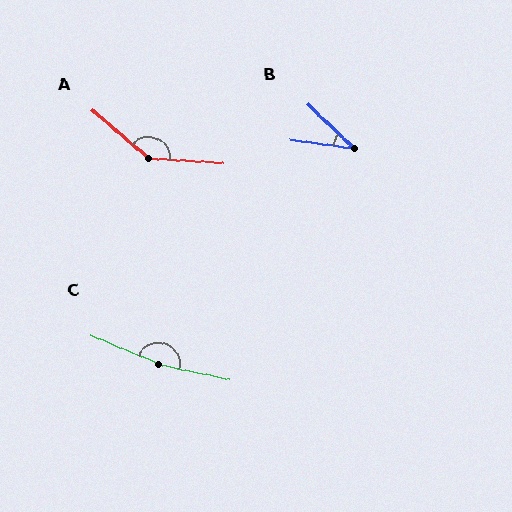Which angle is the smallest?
B, at approximately 36 degrees.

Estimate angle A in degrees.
Approximately 143 degrees.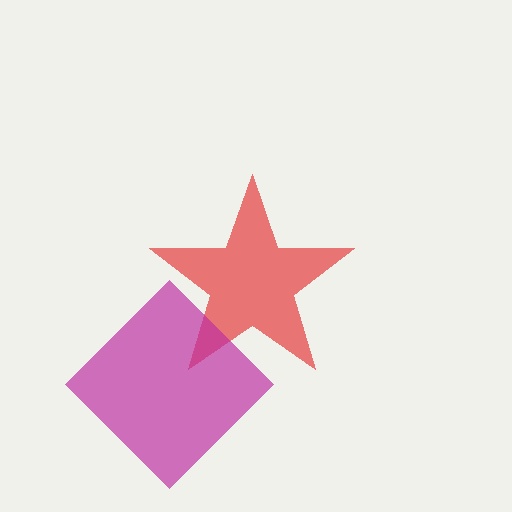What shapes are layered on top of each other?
The layered shapes are: a red star, a magenta diamond.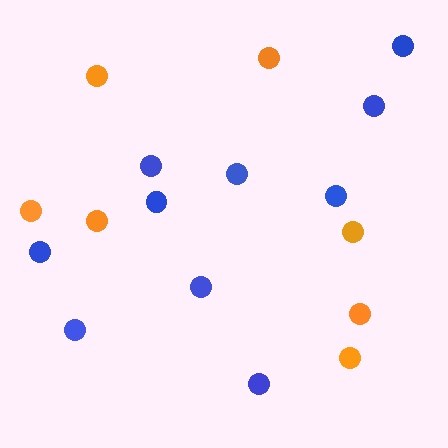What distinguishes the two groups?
There are 2 groups: one group of orange circles (7) and one group of blue circles (10).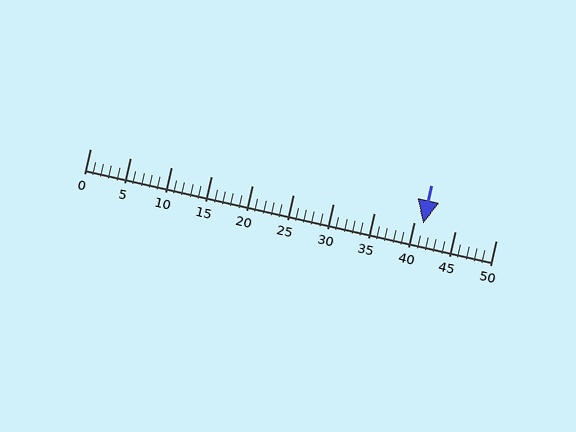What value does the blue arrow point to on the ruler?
The blue arrow points to approximately 41.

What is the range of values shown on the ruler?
The ruler shows values from 0 to 50.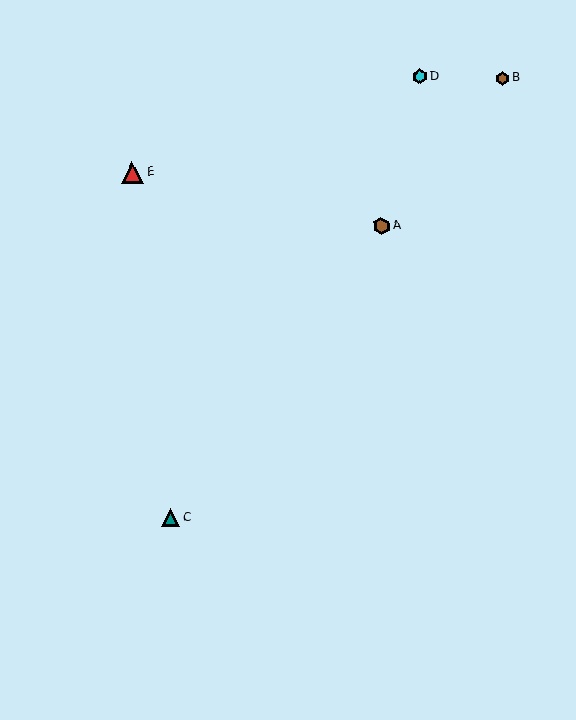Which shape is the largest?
The red triangle (labeled E) is the largest.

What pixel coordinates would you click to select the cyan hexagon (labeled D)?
Click at (420, 77) to select the cyan hexagon D.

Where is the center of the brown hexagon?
The center of the brown hexagon is at (502, 78).